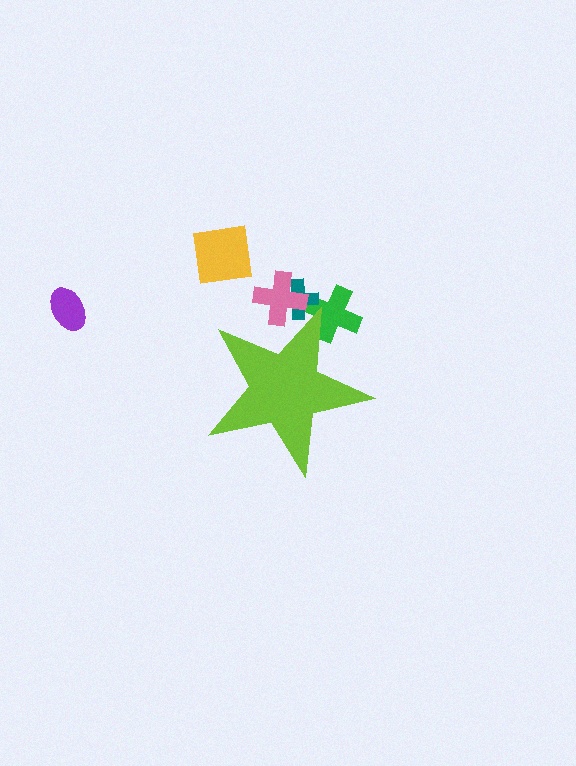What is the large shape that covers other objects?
A lime star.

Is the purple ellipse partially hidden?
No, the purple ellipse is fully visible.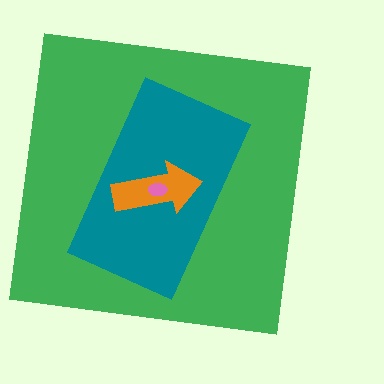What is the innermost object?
The pink ellipse.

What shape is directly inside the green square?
The teal rectangle.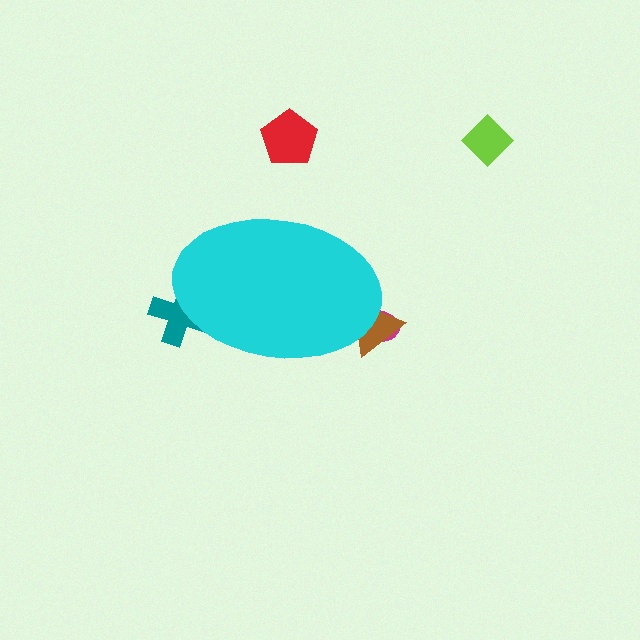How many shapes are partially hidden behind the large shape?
3 shapes are partially hidden.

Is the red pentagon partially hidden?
No, the red pentagon is fully visible.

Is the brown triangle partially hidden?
Yes, the brown triangle is partially hidden behind the cyan ellipse.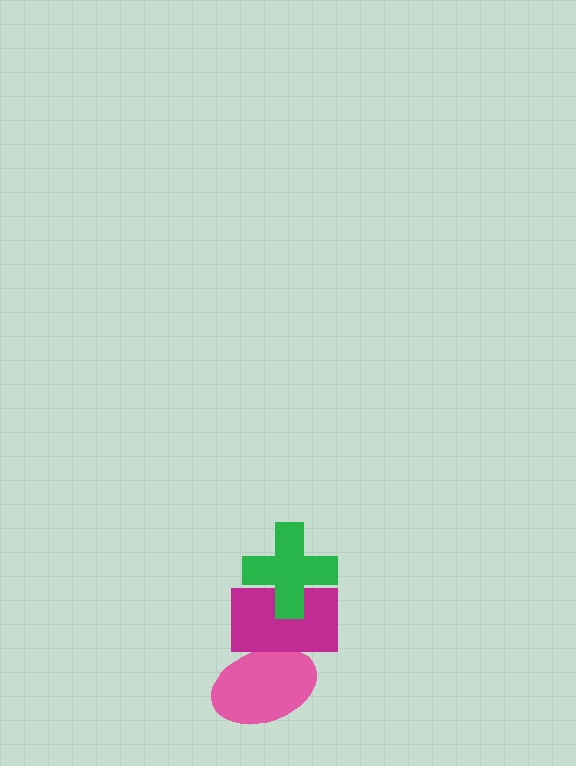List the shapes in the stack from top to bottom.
From top to bottom: the green cross, the magenta rectangle, the pink ellipse.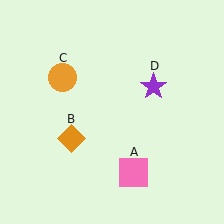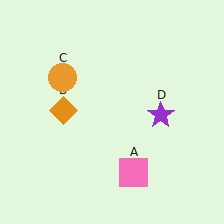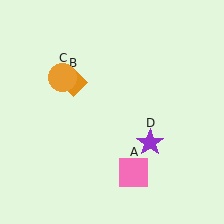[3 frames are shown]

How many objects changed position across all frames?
2 objects changed position: orange diamond (object B), purple star (object D).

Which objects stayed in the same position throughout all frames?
Pink square (object A) and orange circle (object C) remained stationary.